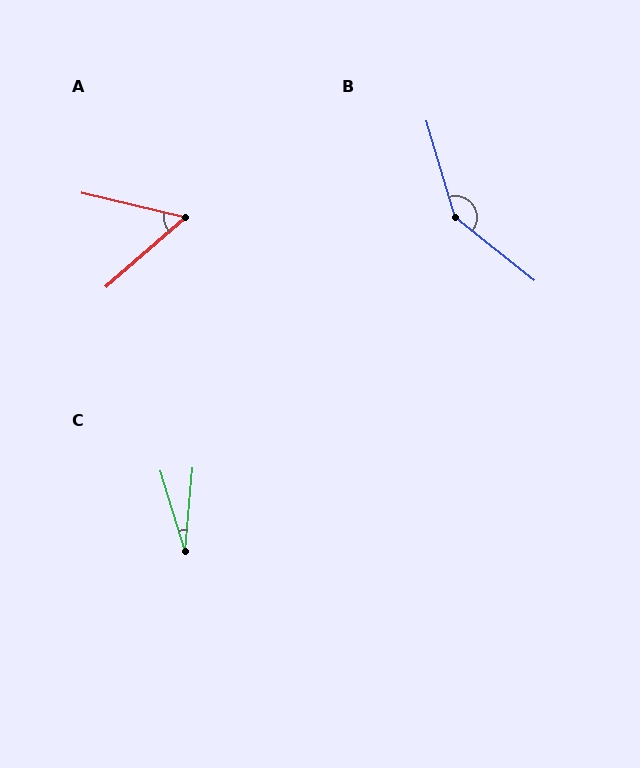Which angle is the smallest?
C, at approximately 22 degrees.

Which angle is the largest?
B, at approximately 145 degrees.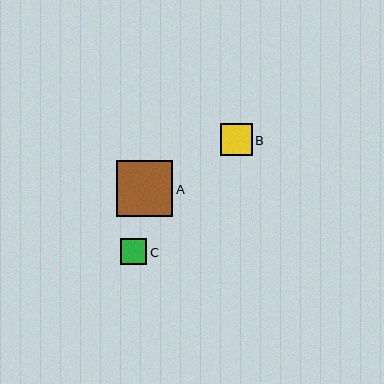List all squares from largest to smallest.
From largest to smallest: A, B, C.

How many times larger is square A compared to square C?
Square A is approximately 2.1 times the size of square C.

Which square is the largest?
Square A is the largest with a size of approximately 56 pixels.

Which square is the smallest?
Square C is the smallest with a size of approximately 27 pixels.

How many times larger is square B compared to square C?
Square B is approximately 1.2 times the size of square C.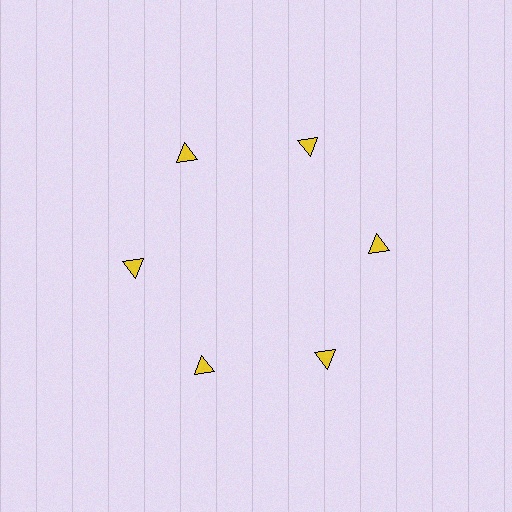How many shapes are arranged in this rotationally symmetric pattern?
There are 6 shapes, arranged in 6 groups of 1.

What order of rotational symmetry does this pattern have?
This pattern has 6-fold rotational symmetry.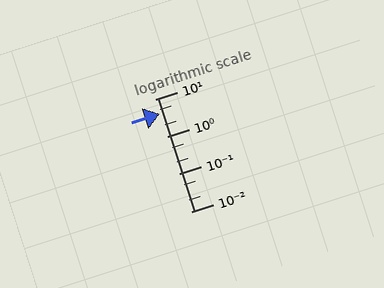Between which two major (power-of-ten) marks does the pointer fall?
The pointer is between 1 and 10.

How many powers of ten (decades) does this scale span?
The scale spans 3 decades, from 0.01 to 10.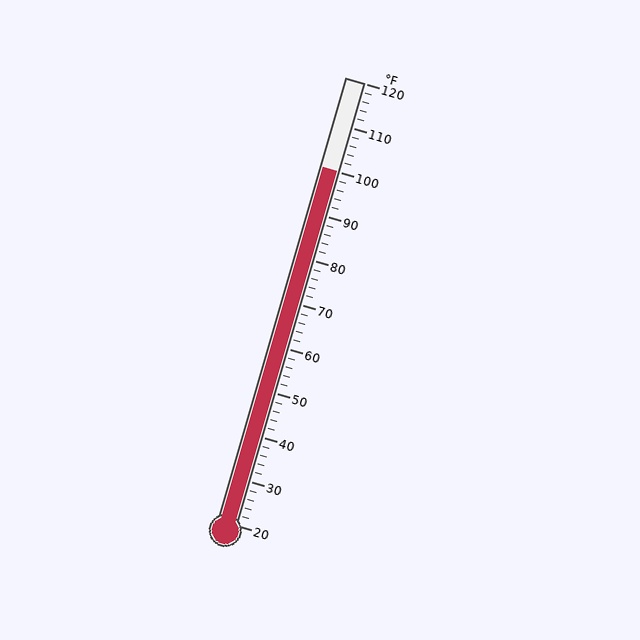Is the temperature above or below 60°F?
The temperature is above 60°F.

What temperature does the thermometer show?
The thermometer shows approximately 100°F.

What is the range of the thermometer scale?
The thermometer scale ranges from 20°F to 120°F.